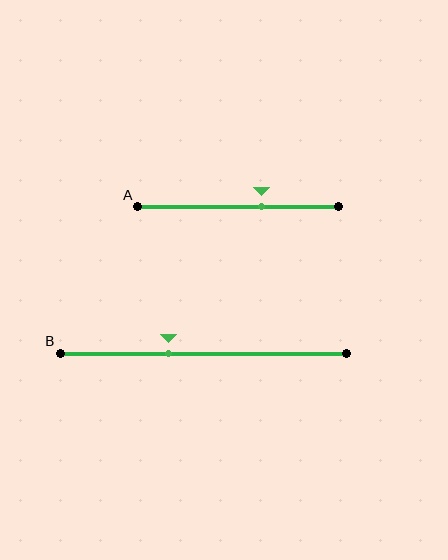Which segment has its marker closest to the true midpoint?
Segment A has its marker closest to the true midpoint.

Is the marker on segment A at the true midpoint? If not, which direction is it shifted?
No, the marker on segment A is shifted to the right by about 11% of the segment length.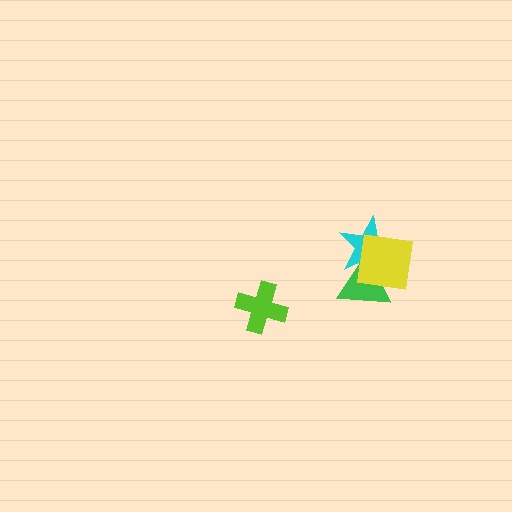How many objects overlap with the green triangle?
2 objects overlap with the green triangle.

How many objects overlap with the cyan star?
2 objects overlap with the cyan star.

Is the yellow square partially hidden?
No, no other shape covers it.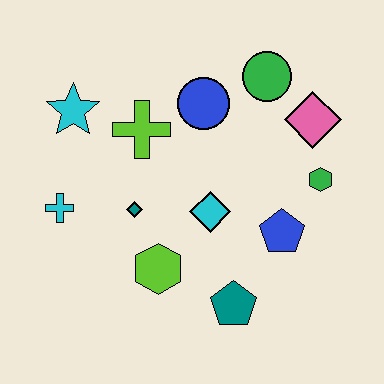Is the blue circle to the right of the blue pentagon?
No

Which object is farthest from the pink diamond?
The cyan cross is farthest from the pink diamond.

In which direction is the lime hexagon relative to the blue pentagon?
The lime hexagon is to the left of the blue pentagon.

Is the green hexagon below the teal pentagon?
No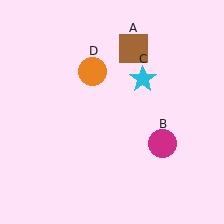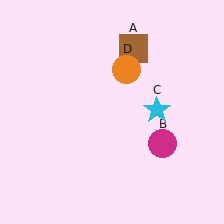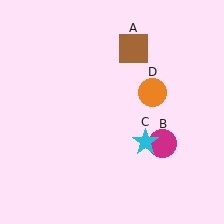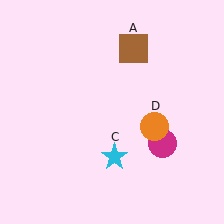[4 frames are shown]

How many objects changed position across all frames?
2 objects changed position: cyan star (object C), orange circle (object D).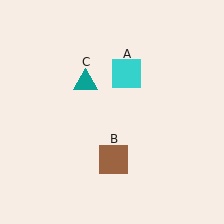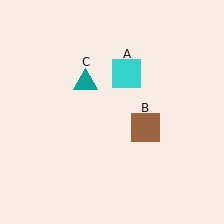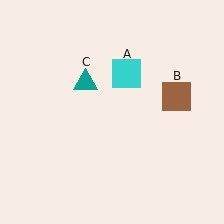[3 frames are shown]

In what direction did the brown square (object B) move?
The brown square (object B) moved up and to the right.